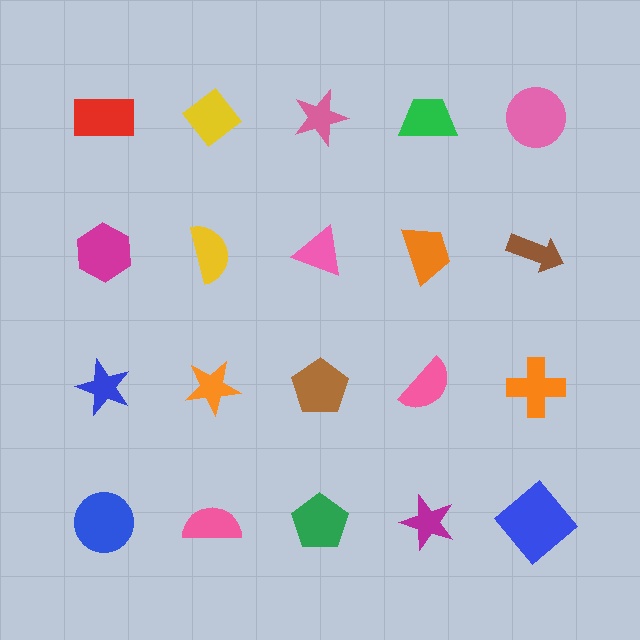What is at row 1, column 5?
A pink circle.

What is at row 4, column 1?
A blue circle.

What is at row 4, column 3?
A green pentagon.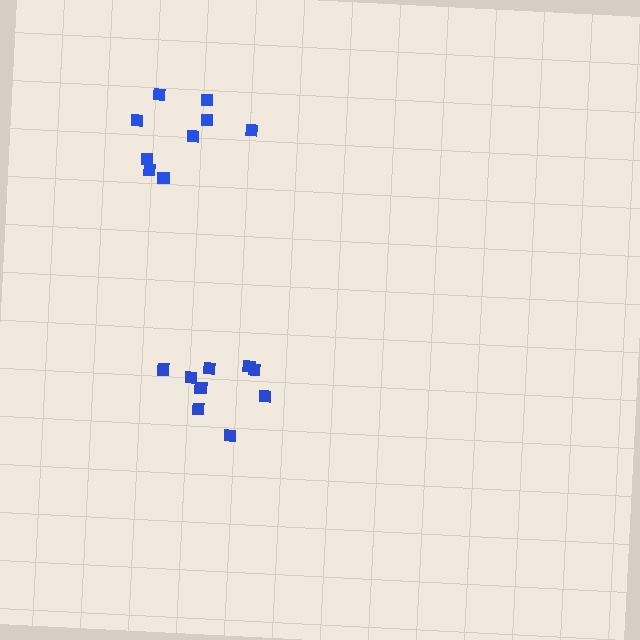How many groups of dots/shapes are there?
There are 2 groups.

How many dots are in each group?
Group 1: 9 dots, Group 2: 9 dots (18 total).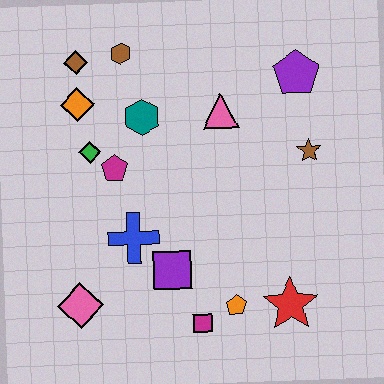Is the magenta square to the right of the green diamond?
Yes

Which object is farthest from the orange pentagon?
The brown diamond is farthest from the orange pentagon.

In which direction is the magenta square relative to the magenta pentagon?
The magenta square is below the magenta pentagon.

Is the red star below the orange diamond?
Yes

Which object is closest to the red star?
The orange pentagon is closest to the red star.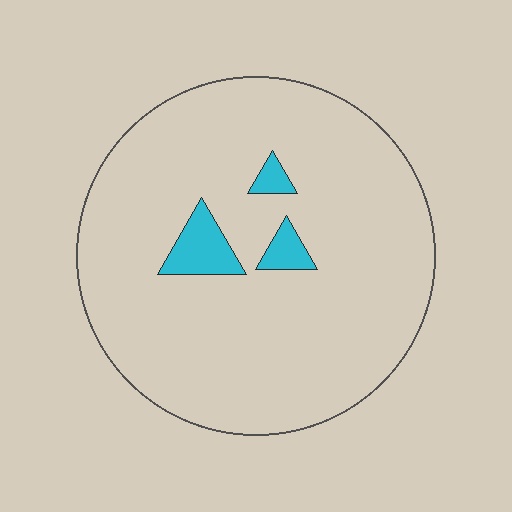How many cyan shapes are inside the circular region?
3.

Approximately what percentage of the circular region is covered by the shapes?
Approximately 5%.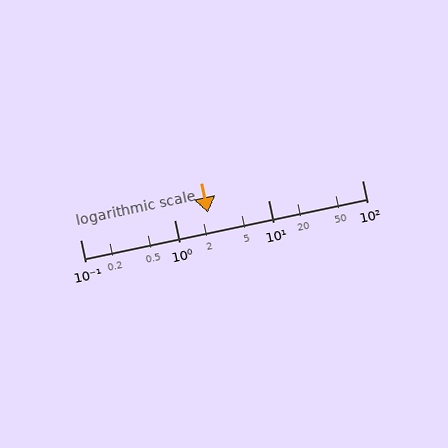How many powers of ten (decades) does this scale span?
The scale spans 3 decades, from 0.1 to 100.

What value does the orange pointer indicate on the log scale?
The pointer indicates approximately 2.3.